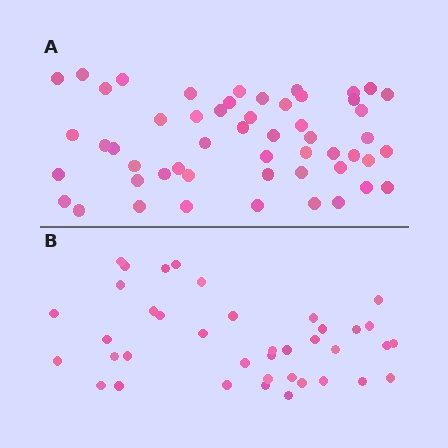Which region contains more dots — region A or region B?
Region A (the top region) has more dots.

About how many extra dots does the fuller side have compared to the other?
Region A has approximately 15 more dots than region B.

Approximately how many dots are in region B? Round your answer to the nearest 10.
About 40 dots. (The exact count is 39, which rounds to 40.)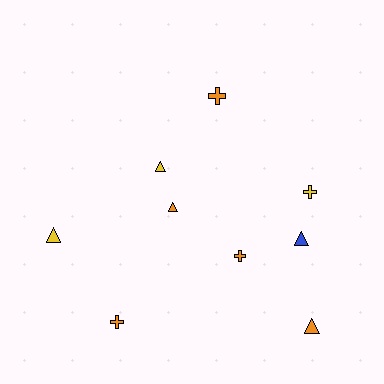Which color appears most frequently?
Orange, with 5 objects.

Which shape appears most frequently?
Triangle, with 5 objects.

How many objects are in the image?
There are 9 objects.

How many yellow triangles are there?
There are 2 yellow triangles.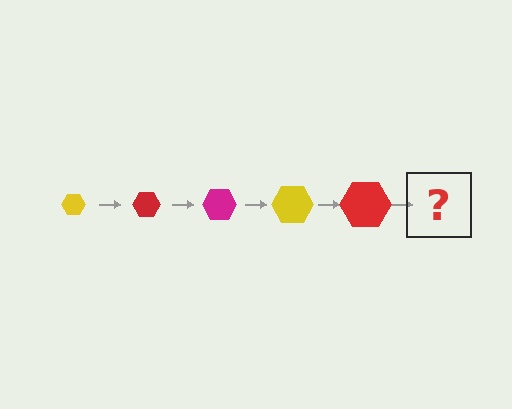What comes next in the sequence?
The next element should be a magenta hexagon, larger than the previous one.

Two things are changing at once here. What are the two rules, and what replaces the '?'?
The two rules are that the hexagon grows larger each step and the color cycles through yellow, red, and magenta. The '?' should be a magenta hexagon, larger than the previous one.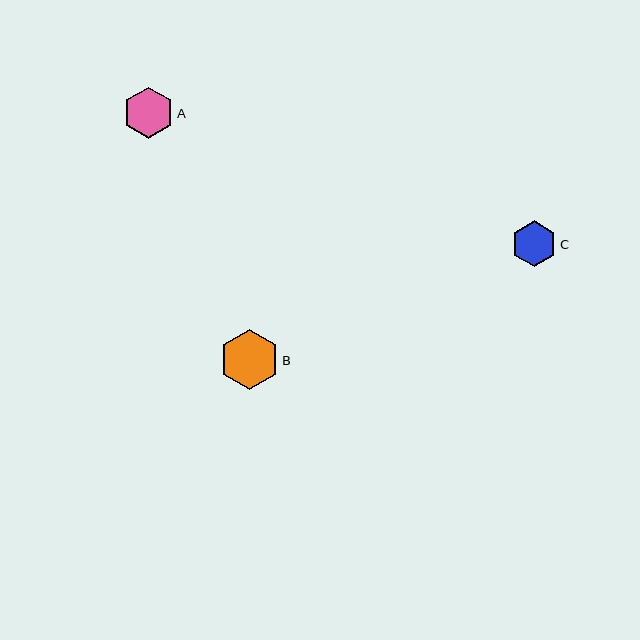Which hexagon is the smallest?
Hexagon C is the smallest with a size of approximately 46 pixels.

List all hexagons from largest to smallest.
From largest to smallest: B, A, C.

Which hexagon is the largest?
Hexagon B is the largest with a size of approximately 60 pixels.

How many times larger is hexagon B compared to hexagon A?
Hexagon B is approximately 1.2 times the size of hexagon A.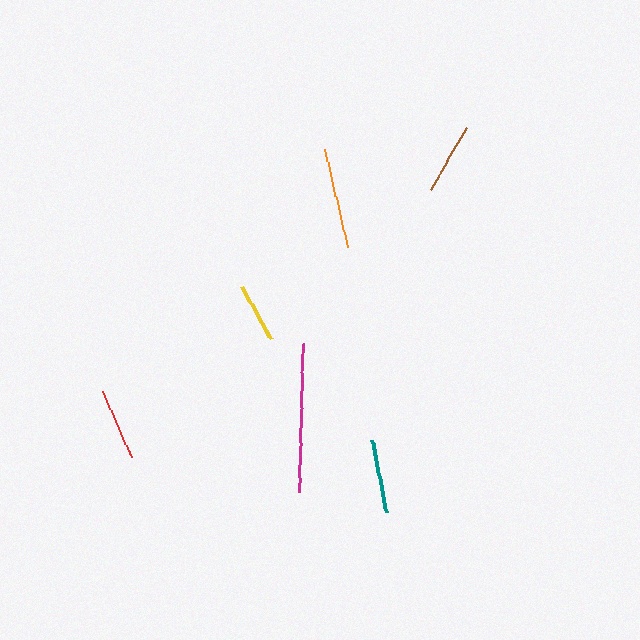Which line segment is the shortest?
The yellow line is the shortest at approximately 61 pixels.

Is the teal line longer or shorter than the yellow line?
The teal line is longer than the yellow line.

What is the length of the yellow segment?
The yellow segment is approximately 61 pixels long.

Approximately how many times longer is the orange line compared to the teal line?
The orange line is approximately 1.4 times the length of the teal line.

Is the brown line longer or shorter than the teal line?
The teal line is longer than the brown line.